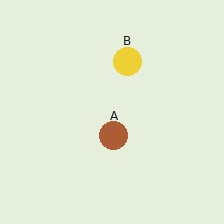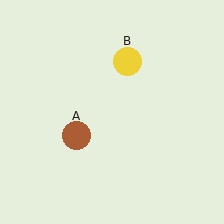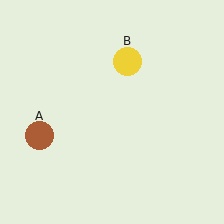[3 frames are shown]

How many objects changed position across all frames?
1 object changed position: brown circle (object A).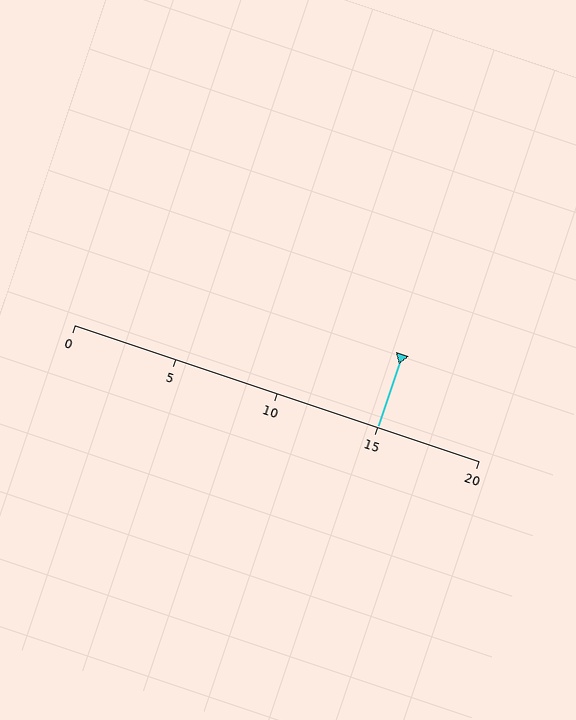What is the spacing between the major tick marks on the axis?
The major ticks are spaced 5 apart.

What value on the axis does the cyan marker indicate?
The marker indicates approximately 15.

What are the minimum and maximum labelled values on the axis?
The axis runs from 0 to 20.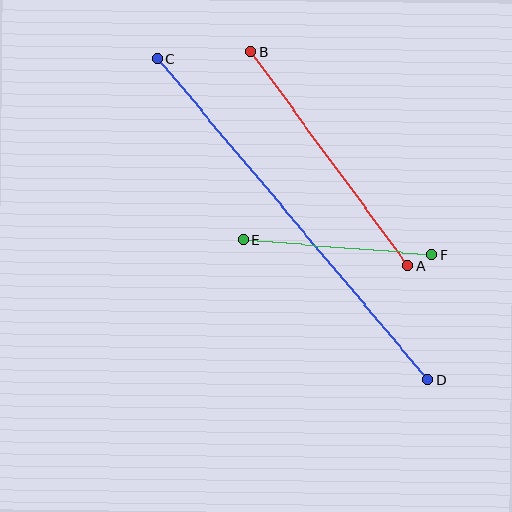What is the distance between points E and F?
The distance is approximately 189 pixels.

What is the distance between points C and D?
The distance is approximately 420 pixels.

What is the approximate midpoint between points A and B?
The midpoint is at approximately (329, 158) pixels.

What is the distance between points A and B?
The distance is approximately 265 pixels.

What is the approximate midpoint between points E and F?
The midpoint is at approximately (338, 247) pixels.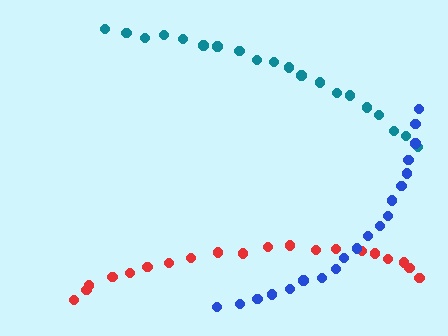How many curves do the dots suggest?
There are 3 distinct paths.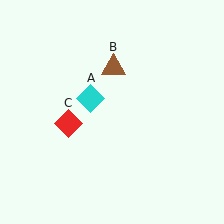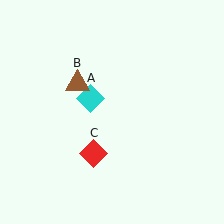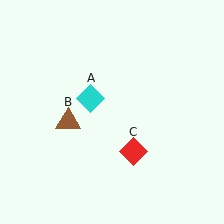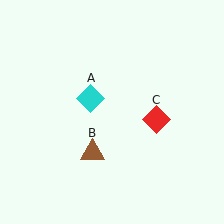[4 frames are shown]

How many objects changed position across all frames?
2 objects changed position: brown triangle (object B), red diamond (object C).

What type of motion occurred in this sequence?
The brown triangle (object B), red diamond (object C) rotated counterclockwise around the center of the scene.